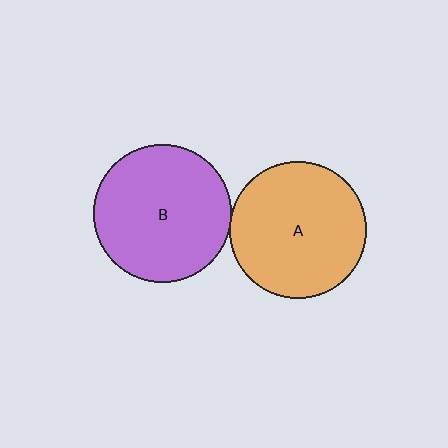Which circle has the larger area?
Circle B (purple).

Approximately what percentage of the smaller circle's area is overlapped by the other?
Approximately 5%.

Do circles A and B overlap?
Yes.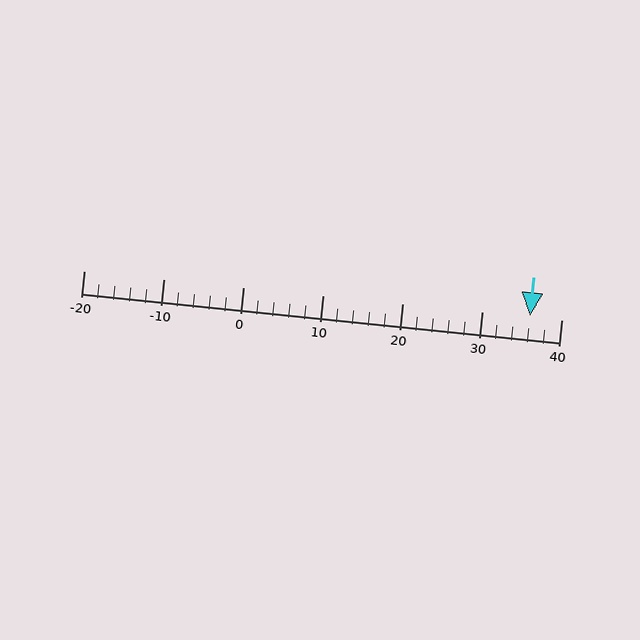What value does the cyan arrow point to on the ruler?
The cyan arrow points to approximately 36.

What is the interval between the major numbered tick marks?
The major tick marks are spaced 10 units apart.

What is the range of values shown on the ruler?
The ruler shows values from -20 to 40.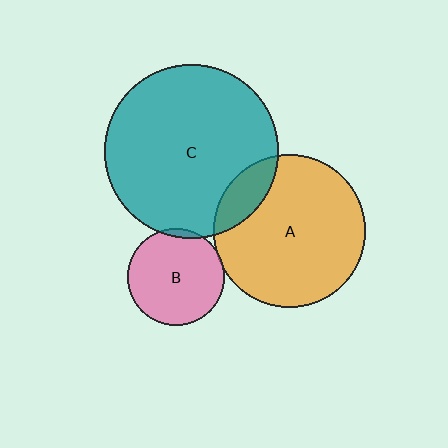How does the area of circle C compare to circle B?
Approximately 3.2 times.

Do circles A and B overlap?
Yes.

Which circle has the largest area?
Circle C (teal).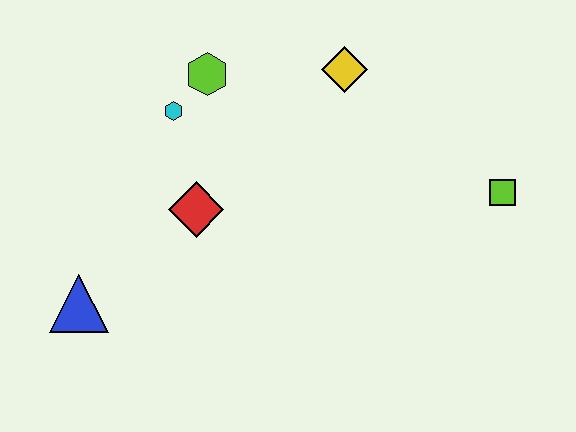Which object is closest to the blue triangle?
The red diamond is closest to the blue triangle.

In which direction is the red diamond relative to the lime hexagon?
The red diamond is below the lime hexagon.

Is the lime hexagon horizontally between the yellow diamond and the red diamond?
Yes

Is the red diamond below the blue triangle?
No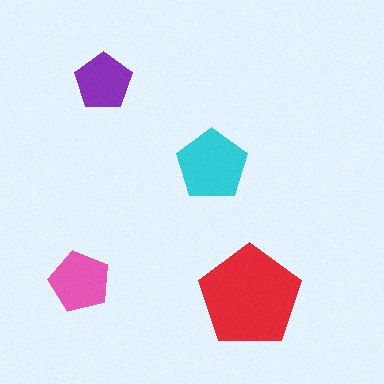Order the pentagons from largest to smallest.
the red one, the cyan one, the pink one, the purple one.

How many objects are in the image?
There are 4 objects in the image.